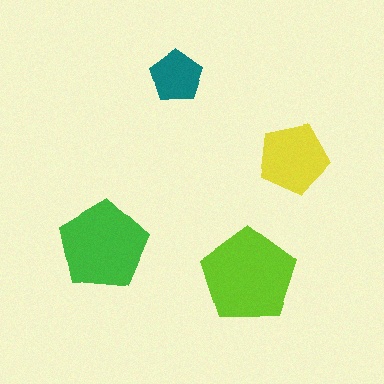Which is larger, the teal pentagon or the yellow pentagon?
The yellow one.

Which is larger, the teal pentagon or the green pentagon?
The green one.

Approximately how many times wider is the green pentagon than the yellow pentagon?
About 1.5 times wider.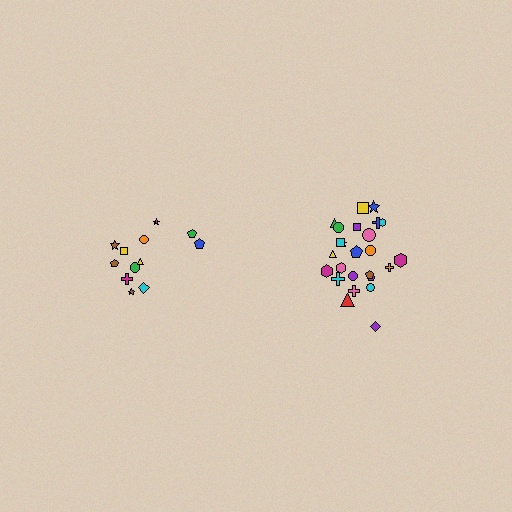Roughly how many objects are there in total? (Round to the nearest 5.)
Roughly 35 objects in total.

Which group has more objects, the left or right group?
The right group.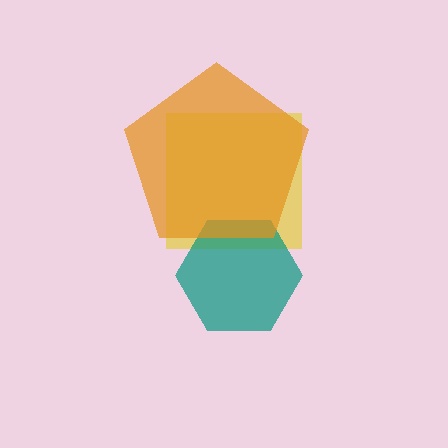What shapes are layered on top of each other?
The layered shapes are: a yellow square, a teal hexagon, an orange pentagon.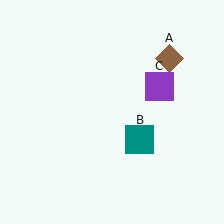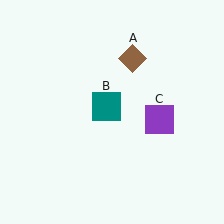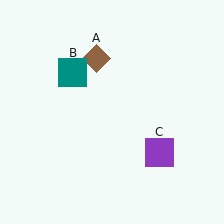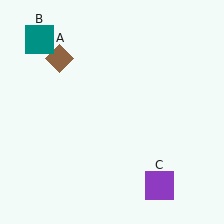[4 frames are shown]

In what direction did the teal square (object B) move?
The teal square (object B) moved up and to the left.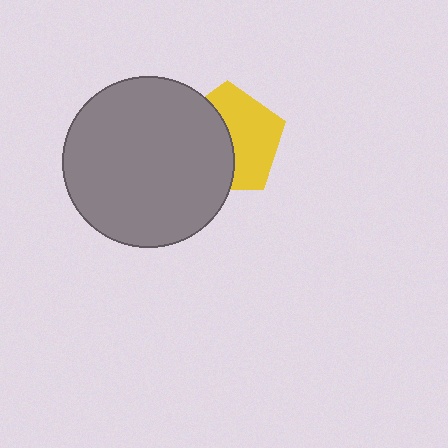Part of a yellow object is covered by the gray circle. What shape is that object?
It is a pentagon.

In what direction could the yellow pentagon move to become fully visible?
The yellow pentagon could move right. That would shift it out from behind the gray circle entirely.